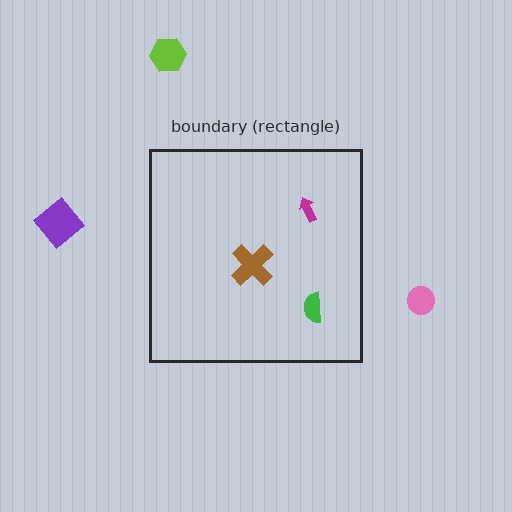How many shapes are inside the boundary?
3 inside, 3 outside.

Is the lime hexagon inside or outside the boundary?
Outside.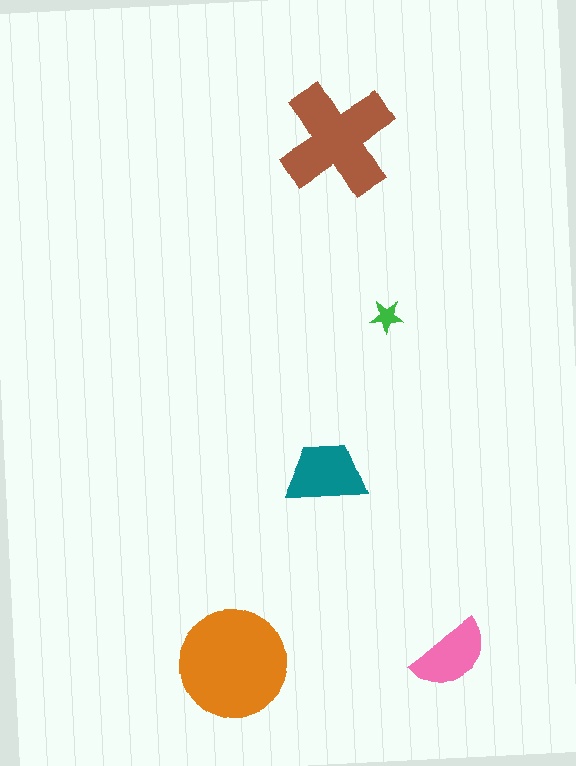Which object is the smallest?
The green star.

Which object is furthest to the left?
The orange circle is leftmost.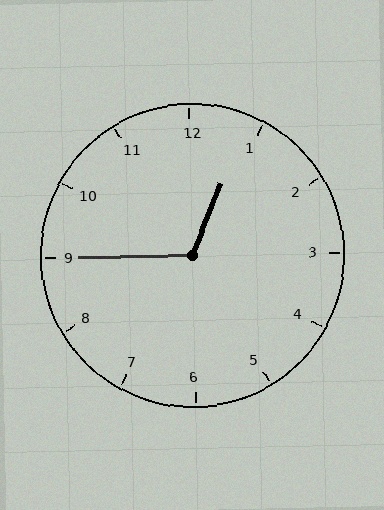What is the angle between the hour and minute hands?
Approximately 112 degrees.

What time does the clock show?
12:45.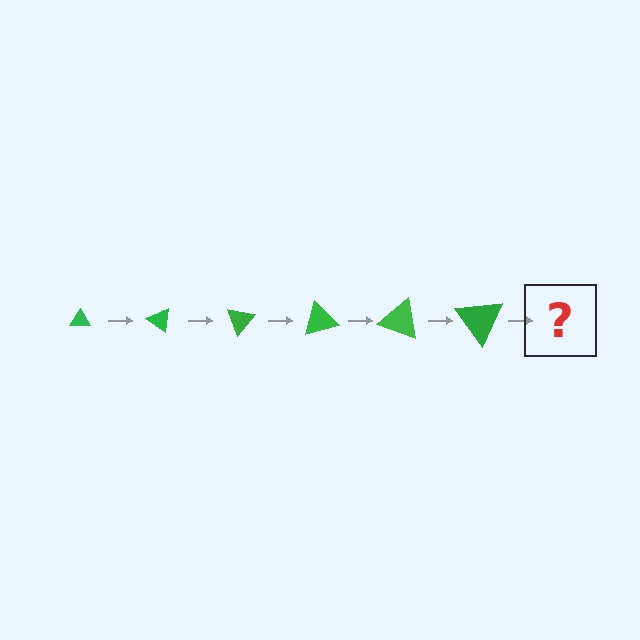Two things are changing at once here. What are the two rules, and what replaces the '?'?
The two rules are that the triangle grows larger each step and it rotates 35 degrees each step. The '?' should be a triangle, larger than the previous one and rotated 210 degrees from the start.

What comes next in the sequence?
The next element should be a triangle, larger than the previous one and rotated 210 degrees from the start.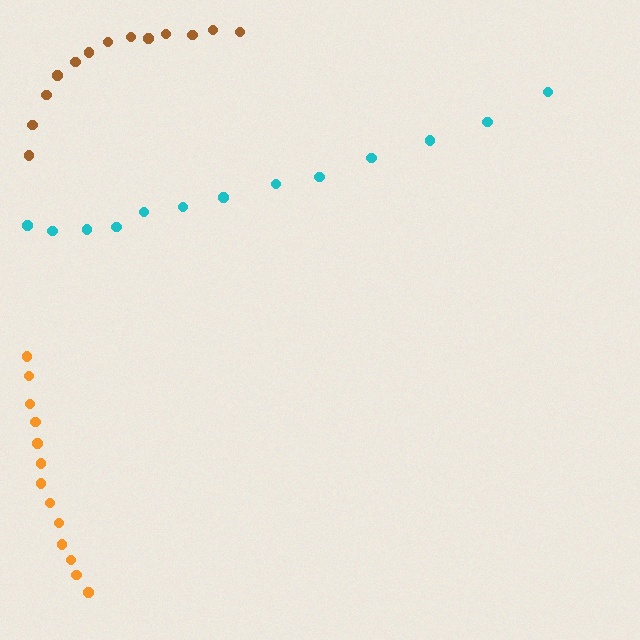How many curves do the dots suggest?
There are 3 distinct paths.